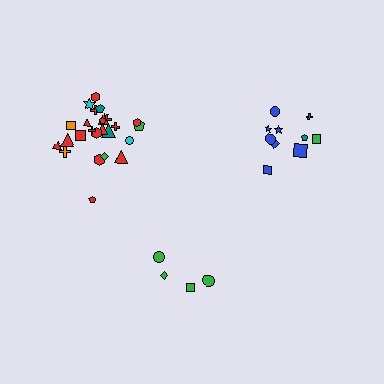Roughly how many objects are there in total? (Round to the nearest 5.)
Roughly 40 objects in total.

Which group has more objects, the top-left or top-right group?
The top-left group.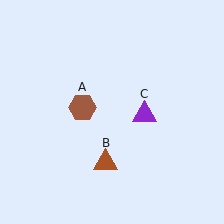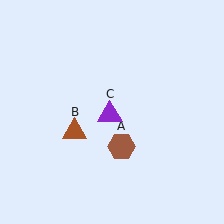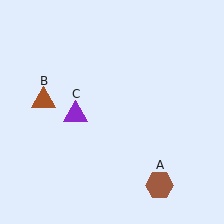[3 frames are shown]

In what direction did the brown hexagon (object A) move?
The brown hexagon (object A) moved down and to the right.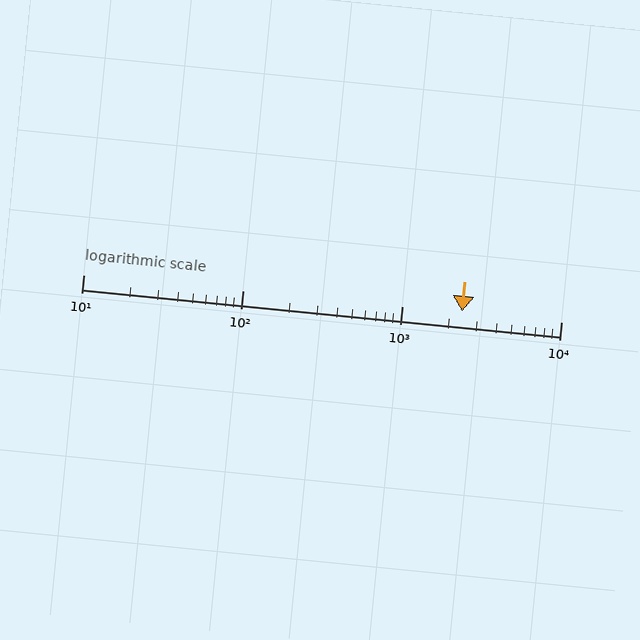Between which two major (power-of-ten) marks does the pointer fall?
The pointer is between 1000 and 10000.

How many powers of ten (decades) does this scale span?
The scale spans 3 decades, from 10 to 10000.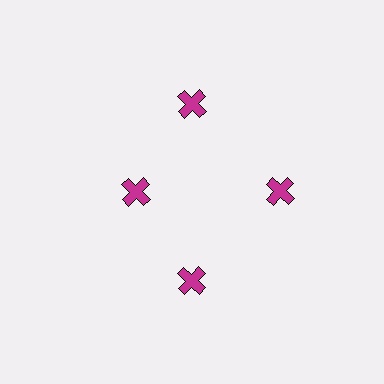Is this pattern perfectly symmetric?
No. The 4 magenta crosses are arranged in a ring, but one element near the 9 o'clock position is pulled inward toward the center, breaking the 4-fold rotational symmetry.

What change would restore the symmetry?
The symmetry would be restored by moving it outward, back onto the ring so that all 4 crosses sit at equal angles and equal distance from the center.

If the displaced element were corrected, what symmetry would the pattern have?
It would have 4-fold rotational symmetry — the pattern would map onto itself every 90 degrees.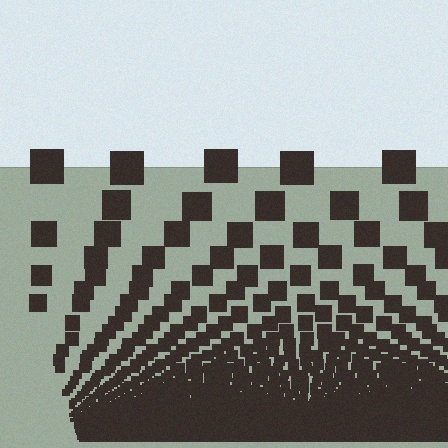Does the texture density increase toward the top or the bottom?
Density increases toward the bottom.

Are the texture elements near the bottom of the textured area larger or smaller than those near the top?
Smaller. The gradient is inverted — elements near the bottom are smaller and denser.